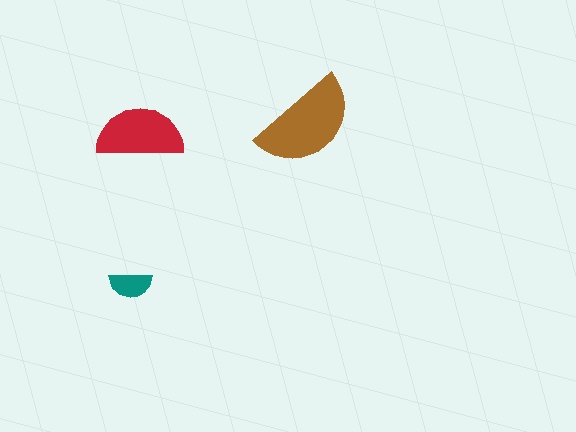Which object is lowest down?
The teal semicircle is bottommost.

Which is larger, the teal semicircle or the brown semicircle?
The brown one.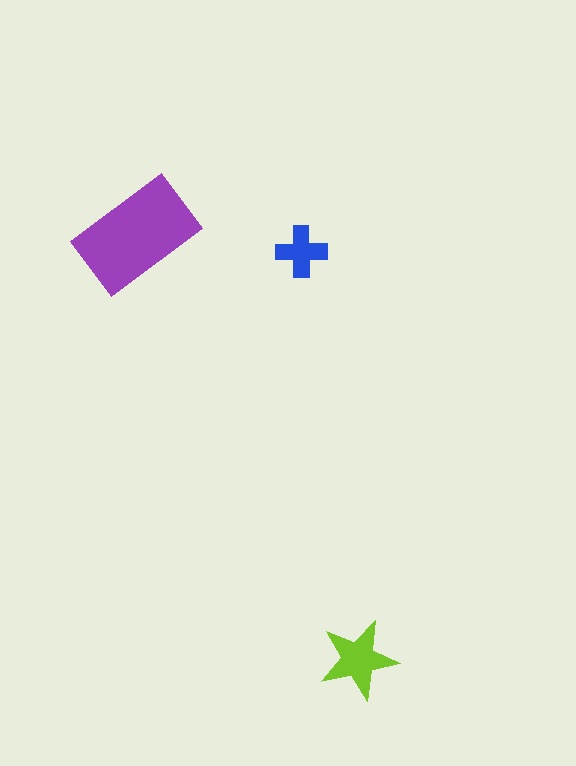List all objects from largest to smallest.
The purple rectangle, the lime star, the blue cross.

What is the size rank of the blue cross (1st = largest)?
3rd.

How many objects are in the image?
There are 3 objects in the image.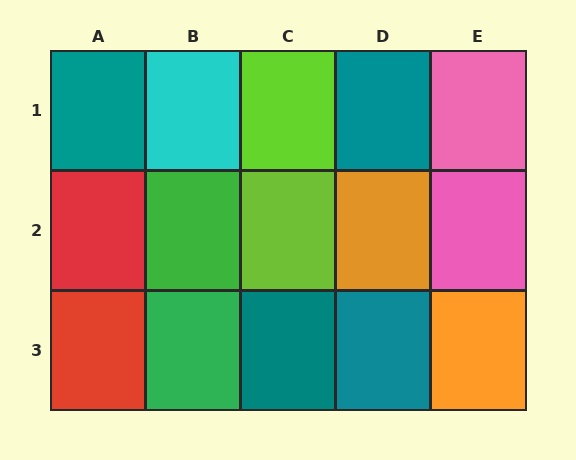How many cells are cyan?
1 cell is cyan.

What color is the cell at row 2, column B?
Green.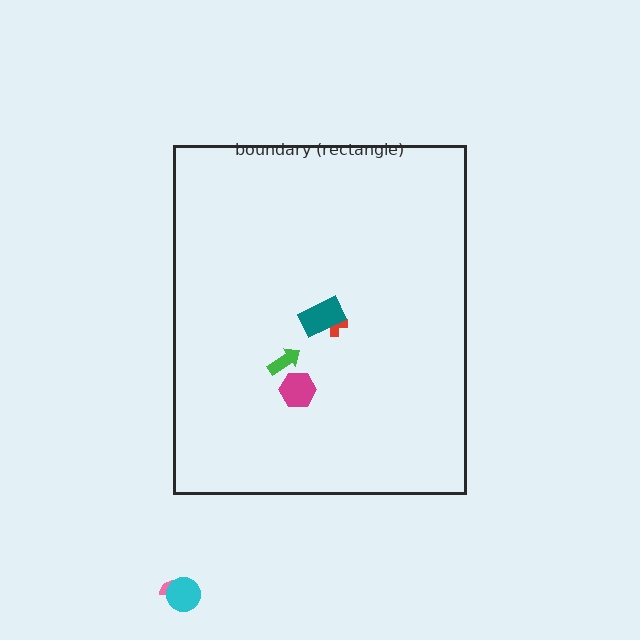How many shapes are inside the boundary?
4 inside, 2 outside.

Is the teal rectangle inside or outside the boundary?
Inside.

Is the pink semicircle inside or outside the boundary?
Outside.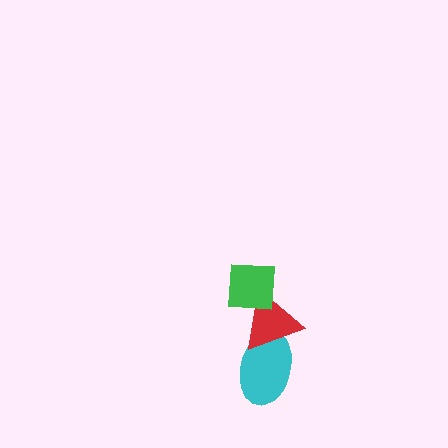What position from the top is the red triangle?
The red triangle is 2nd from the top.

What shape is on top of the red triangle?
The green square is on top of the red triangle.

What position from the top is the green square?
The green square is 1st from the top.